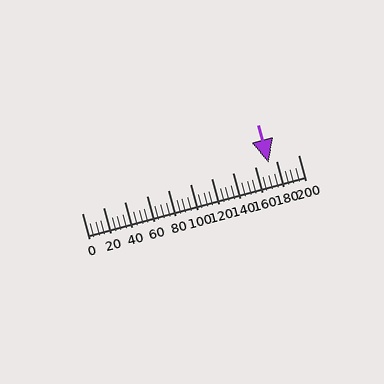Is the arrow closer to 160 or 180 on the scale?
The arrow is closer to 180.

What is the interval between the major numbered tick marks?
The major tick marks are spaced 20 units apart.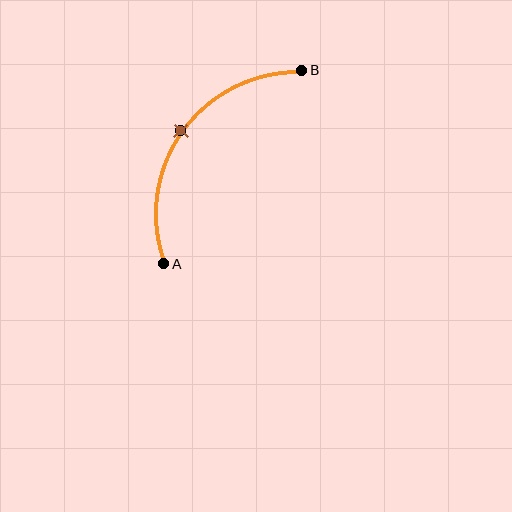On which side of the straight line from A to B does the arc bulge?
The arc bulges above and to the left of the straight line connecting A and B.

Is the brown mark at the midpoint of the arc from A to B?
Yes. The brown mark lies on the arc at equal arc-length from both A and B — it is the arc midpoint.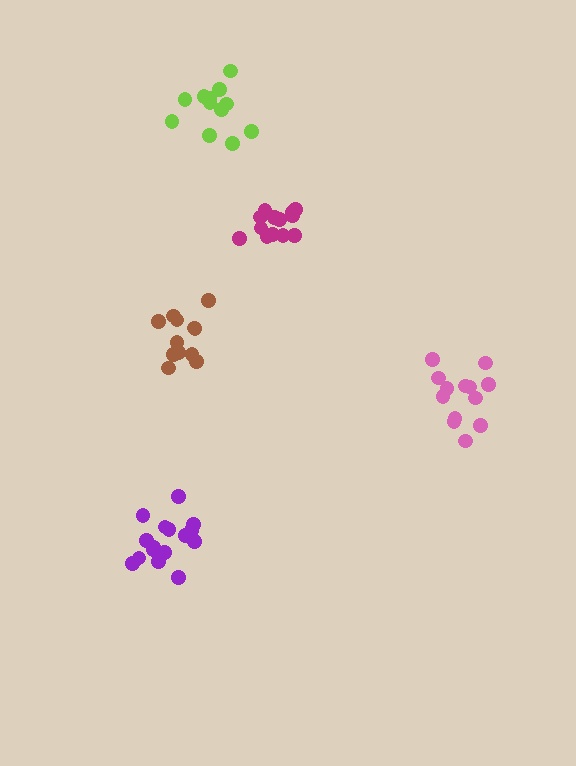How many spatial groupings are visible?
There are 5 spatial groupings.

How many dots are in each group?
Group 1: 12 dots, Group 2: 13 dots, Group 3: 12 dots, Group 4: 17 dots, Group 5: 13 dots (67 total).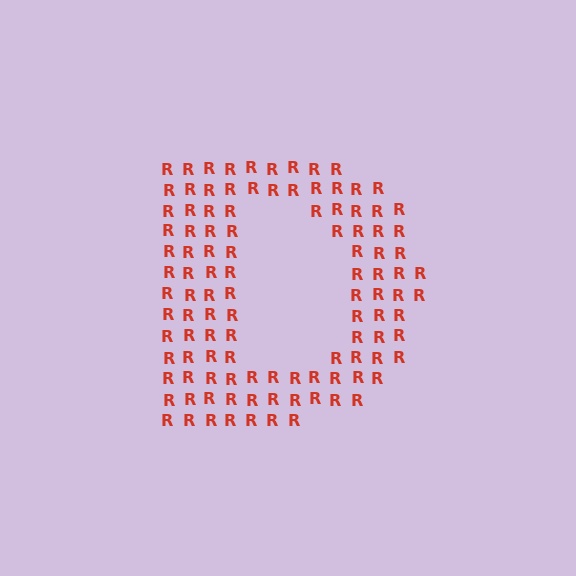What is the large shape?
The large shape is the letter D.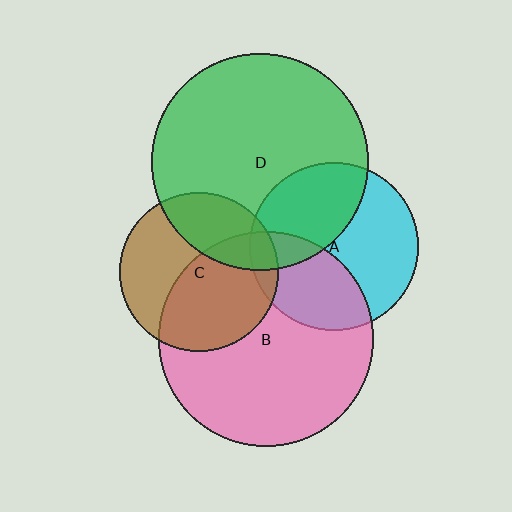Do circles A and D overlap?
Yes.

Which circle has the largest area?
Circle D (green).